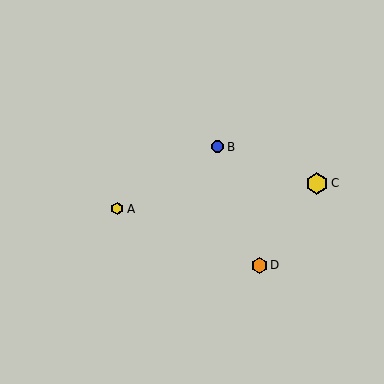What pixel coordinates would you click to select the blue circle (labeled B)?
Click at (217, 147) to select the blue circle B.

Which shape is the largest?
The yellow hexagon (labeled C) is the largest.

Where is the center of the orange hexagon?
The center of the orange hexagon is at (259, 265).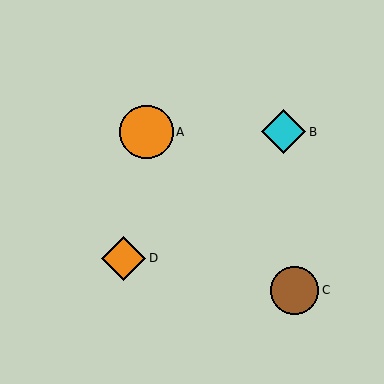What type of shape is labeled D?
Shape D is an orange diamond.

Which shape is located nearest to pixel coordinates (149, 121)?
The orange circle (labeled A) at (147, 132) is nearest to that location.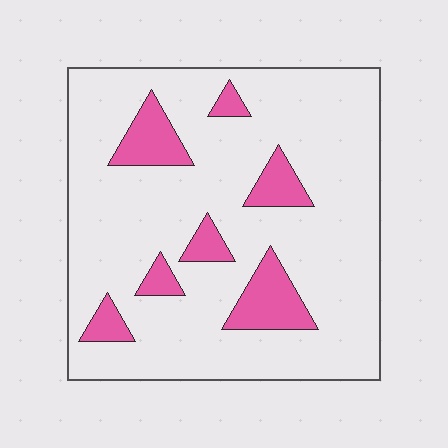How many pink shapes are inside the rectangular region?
7.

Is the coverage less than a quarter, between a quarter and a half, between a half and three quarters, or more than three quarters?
Less than a quarter.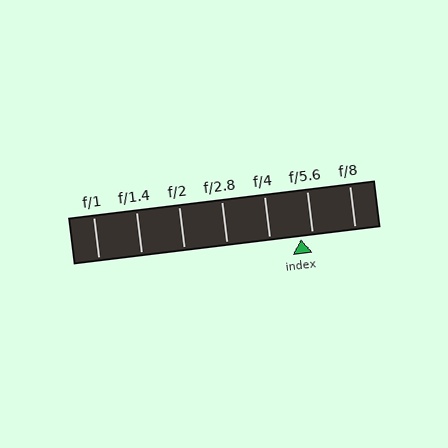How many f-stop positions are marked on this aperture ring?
There are 7 f-stop positions marked.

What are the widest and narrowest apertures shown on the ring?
The widest aperture shown is f/1 and the narrowest is f/8.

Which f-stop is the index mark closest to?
The index mark is closest to f/5.6.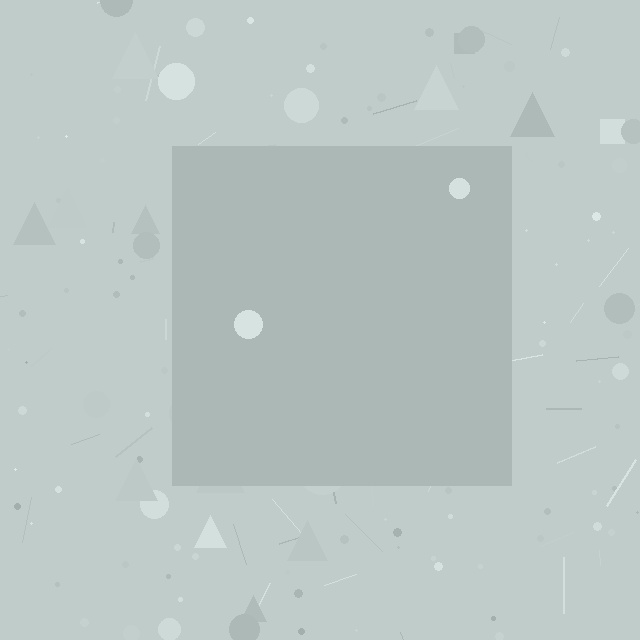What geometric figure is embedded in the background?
A square is embedded in the background.